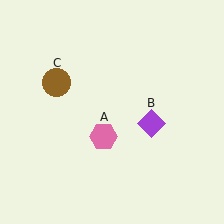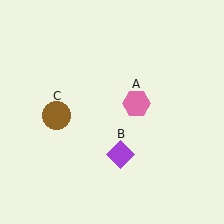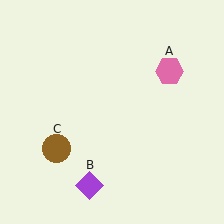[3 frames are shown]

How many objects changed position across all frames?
3 objects changed position: pink hexagon (object A), purple diamond (object B), brown circle (object C).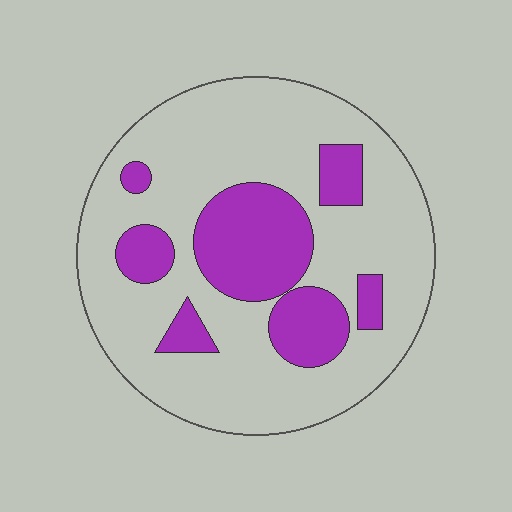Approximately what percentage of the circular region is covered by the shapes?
Approximately 25%.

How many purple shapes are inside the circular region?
7.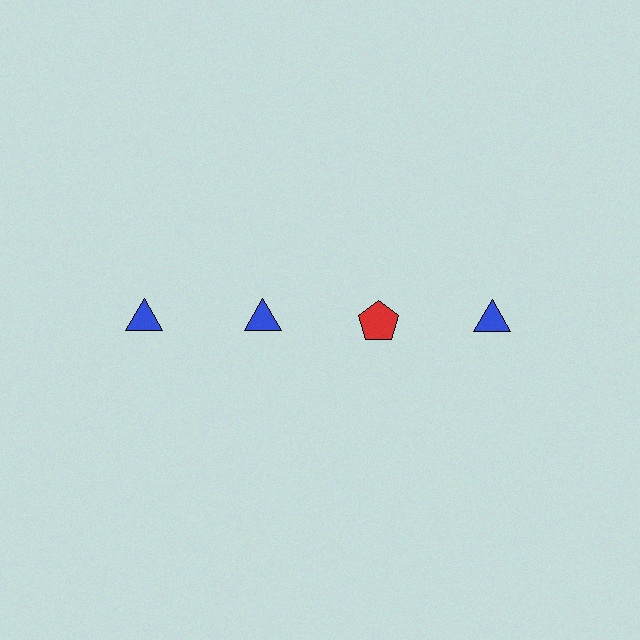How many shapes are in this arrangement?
There are 4 shapes arranged in a grid pattern.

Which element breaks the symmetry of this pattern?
The red pentagon in the top row, center column breaks the symmetry. All other shapes are blue triangles.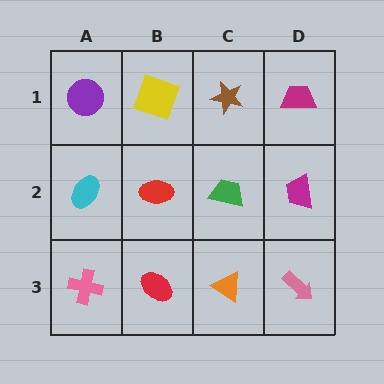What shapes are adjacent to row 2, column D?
A magenta trapezoid (row 1, column D), a pink arrow (row 3, column D), a green trapezoid (row 2, column C).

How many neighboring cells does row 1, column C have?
3.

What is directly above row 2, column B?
A yellow square.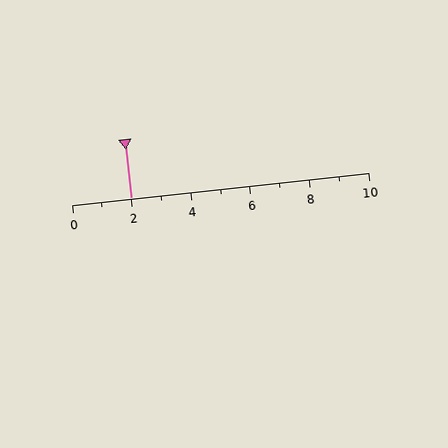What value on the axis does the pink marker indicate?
The marker indicates approximately 2.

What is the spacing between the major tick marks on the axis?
The major ticks are spaced 2 apart.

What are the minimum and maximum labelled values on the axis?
The axis runs from 0 to 10.